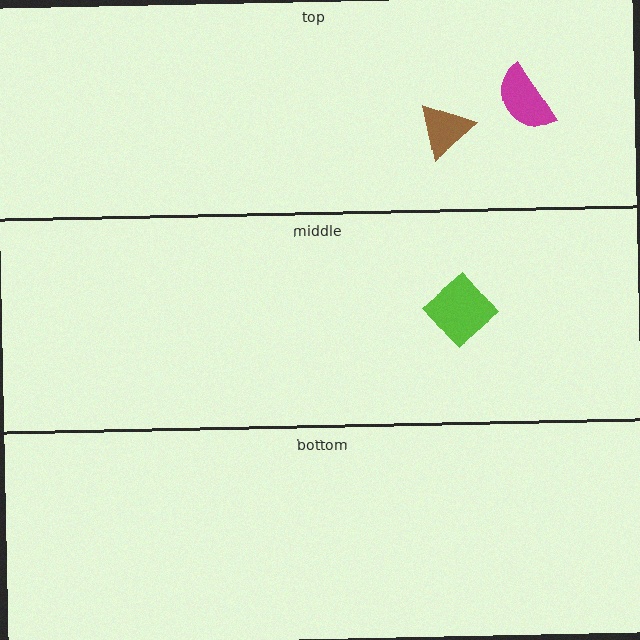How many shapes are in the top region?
2.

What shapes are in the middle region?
The lime diamond.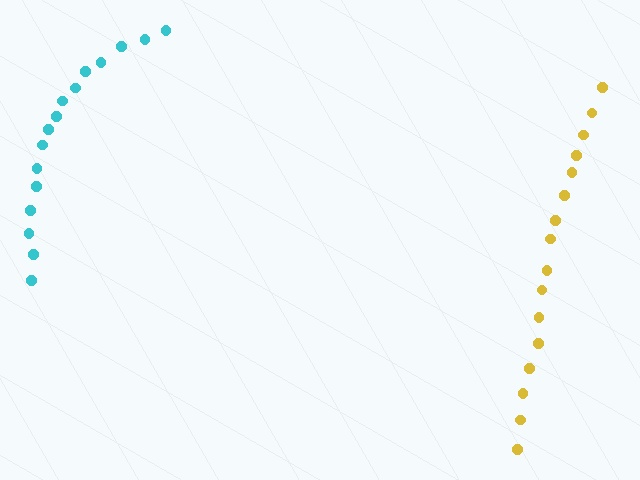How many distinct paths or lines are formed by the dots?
There are 2 distinct paths.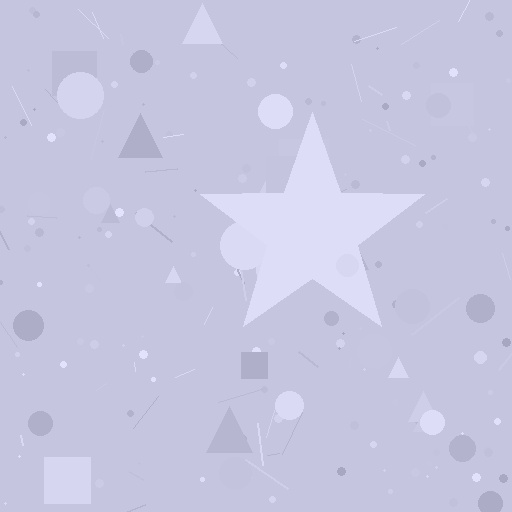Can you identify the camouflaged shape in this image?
The camouflaged shape is a star.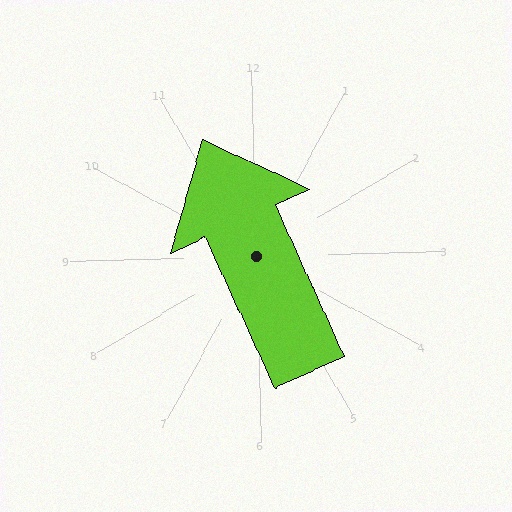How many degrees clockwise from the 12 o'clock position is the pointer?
Approximately 337 degrees.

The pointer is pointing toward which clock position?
Roughly 11 o'clock.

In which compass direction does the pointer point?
Northwest.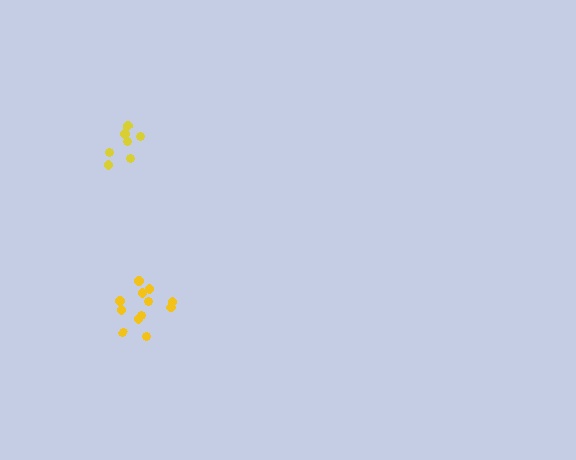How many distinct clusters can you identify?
There are 2 distinct clusters.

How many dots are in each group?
Group 1: 12 dots, Group 2: 7 dots (19 total).